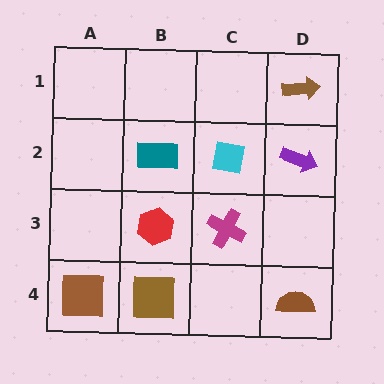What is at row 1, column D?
A brown arrow.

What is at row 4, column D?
A brown semicircle.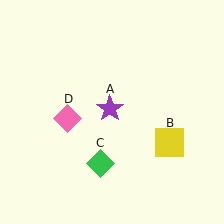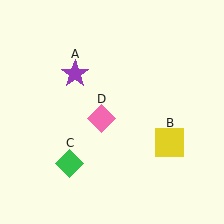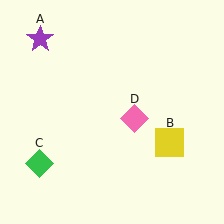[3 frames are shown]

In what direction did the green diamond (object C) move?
The green diamond (object C) moved left.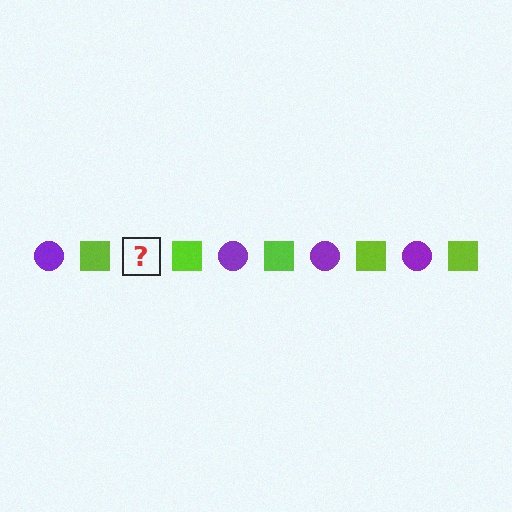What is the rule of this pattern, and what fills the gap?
The rule is that the pattern alternates between purple circle and lime square. The gap should be filled with a purple circle.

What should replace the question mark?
The question mark should be replaced with a purple circle.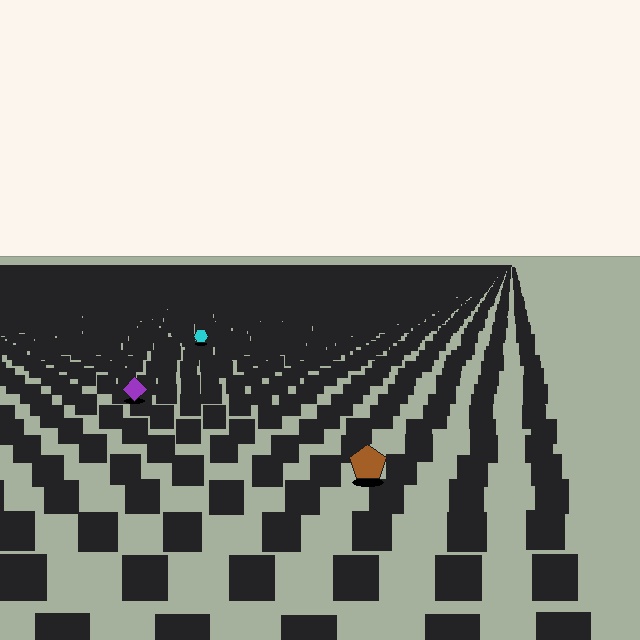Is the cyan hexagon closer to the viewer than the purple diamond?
No. The purple diamond is closer — you can tell from the texture gradient: the ground texture is coarser near it.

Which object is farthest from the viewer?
The cyan hexagon is farthest from the viewer. It appears smaller and the ground texture around it is denser.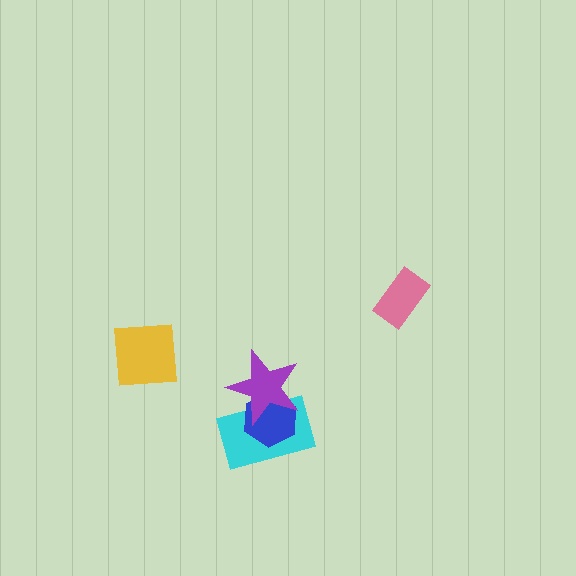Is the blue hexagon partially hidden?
Yes, it is partially covered by another shape.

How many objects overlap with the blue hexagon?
2 objects overlap with the blue hexagon.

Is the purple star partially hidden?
No, no other shape covers it.